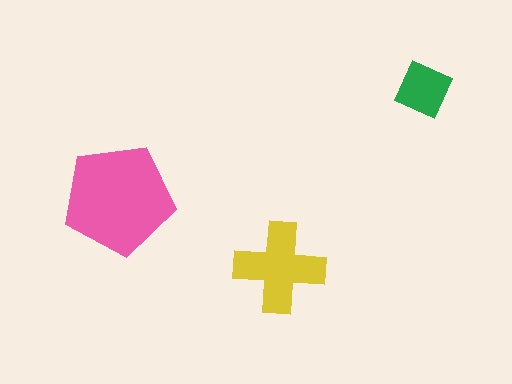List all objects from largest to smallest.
The pink pentagon, the yellow cross, the green square.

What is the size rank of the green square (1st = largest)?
3rd.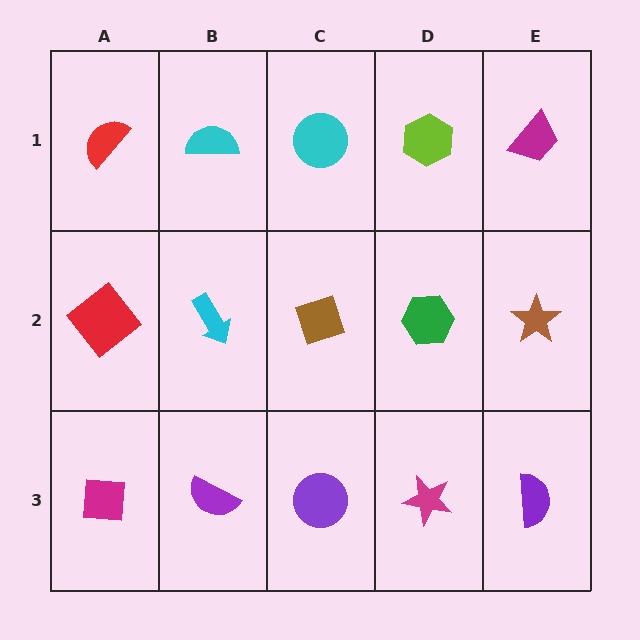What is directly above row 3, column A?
A red diamond.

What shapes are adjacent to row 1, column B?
A cyan arrow (row 2, column B), a red semicircle (row 1, column A), a cyan circle (row 1, column C).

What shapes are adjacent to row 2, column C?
A cyan circle (row 1, column C), a purple circle (row 3, column C), a cyan arrow (row 2, column B), a green hexagon (row 2, column D).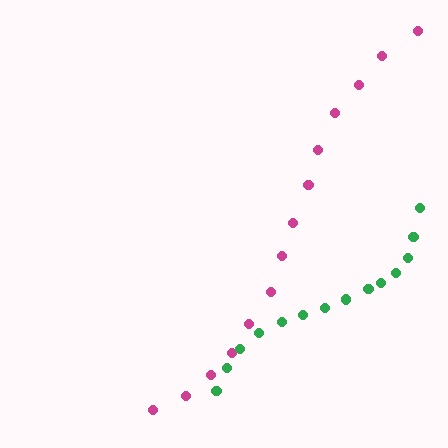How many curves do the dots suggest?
There are 2 distinct paths.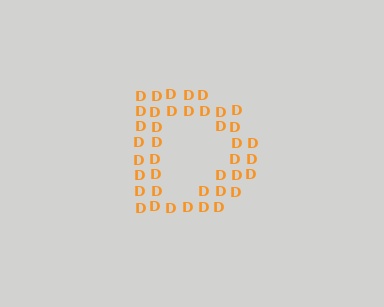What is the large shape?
The large shape is the letter D.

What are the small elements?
The small elements are letter D's.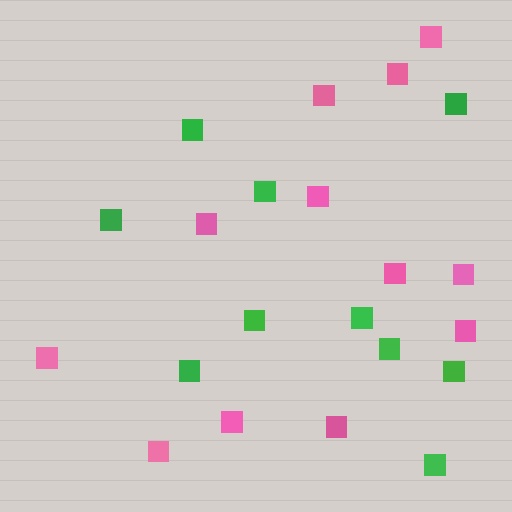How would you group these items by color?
There are 2 groups: one group of pink squares (12) and one group of green squares (10).